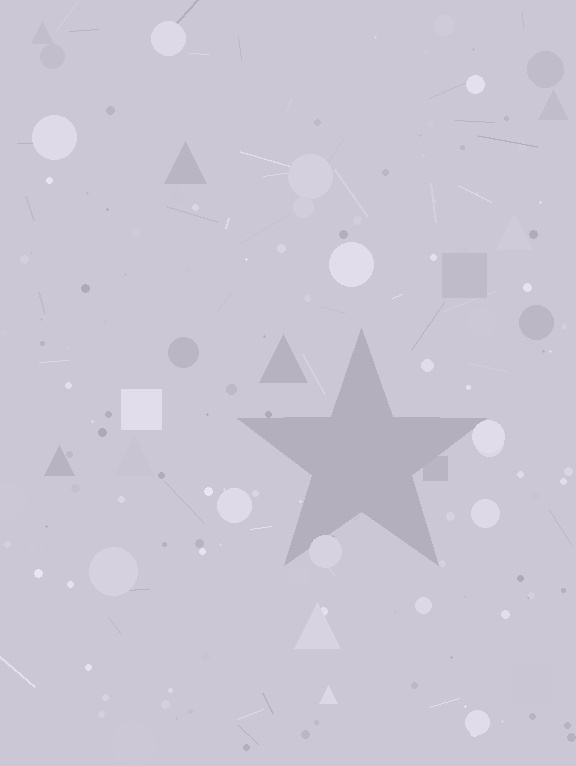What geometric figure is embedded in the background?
A star is embedded in the background.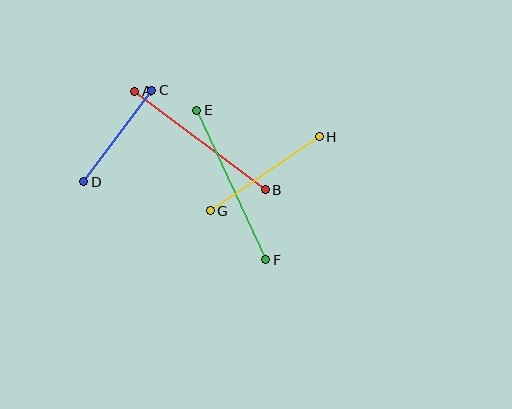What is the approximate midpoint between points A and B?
The midpoint is at approximately (200, 140) pixels.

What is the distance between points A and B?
The distance is approximately 164 pixels.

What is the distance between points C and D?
The distance is approximately 114 pixels.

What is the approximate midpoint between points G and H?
The midpoint is at approximately (265, 174) pixels.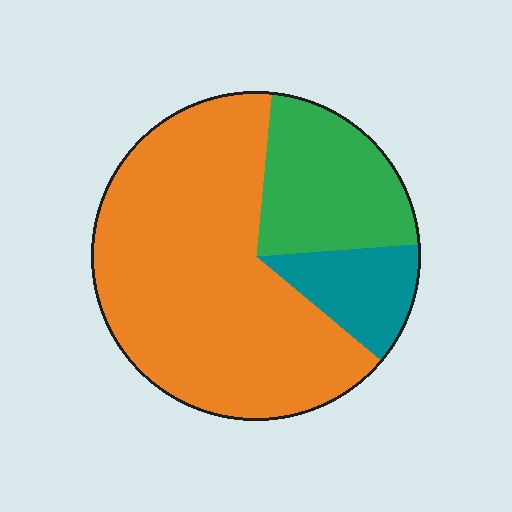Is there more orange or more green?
Orange.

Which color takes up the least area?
Teal, at roughly 10%.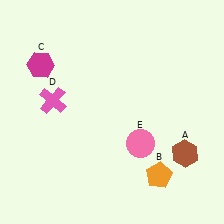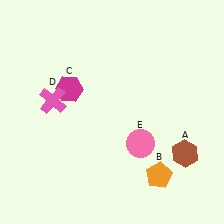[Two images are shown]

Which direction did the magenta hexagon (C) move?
The magenta hexagon (C) moved right.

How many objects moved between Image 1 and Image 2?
1 object moved between the two images.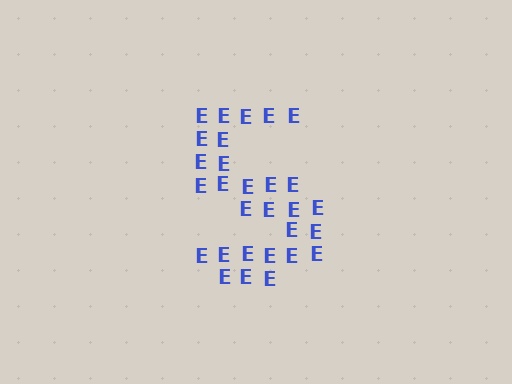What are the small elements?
The small elements are letter E's.